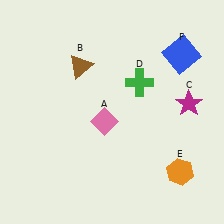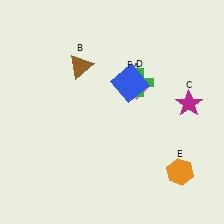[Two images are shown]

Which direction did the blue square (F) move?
The blue square (F) moved left.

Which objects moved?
The objects that moved are: the pink diamond (A), the blue square (F).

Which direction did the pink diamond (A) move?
The pink diamond (A) moved up.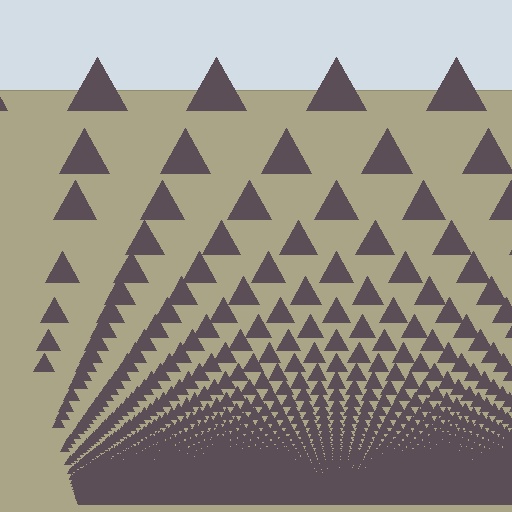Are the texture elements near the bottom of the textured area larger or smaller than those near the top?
Smaller. The gradient is inverted — elements near the bottom are smaller and denser.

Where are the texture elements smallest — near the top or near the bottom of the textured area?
Near the bottom.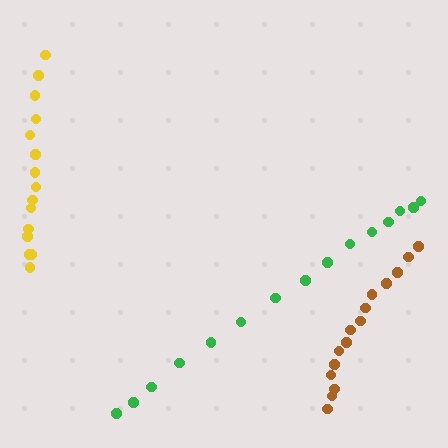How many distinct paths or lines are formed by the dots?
There are 3 distinct paths.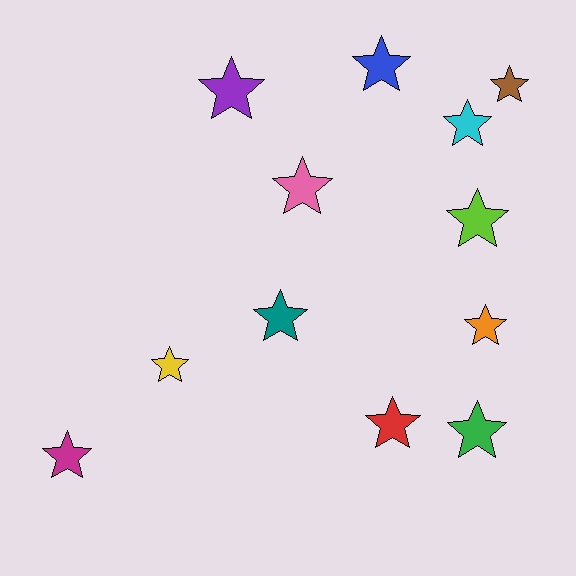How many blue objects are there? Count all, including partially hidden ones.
There is 1 blue object.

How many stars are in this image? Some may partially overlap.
There are 12 stars.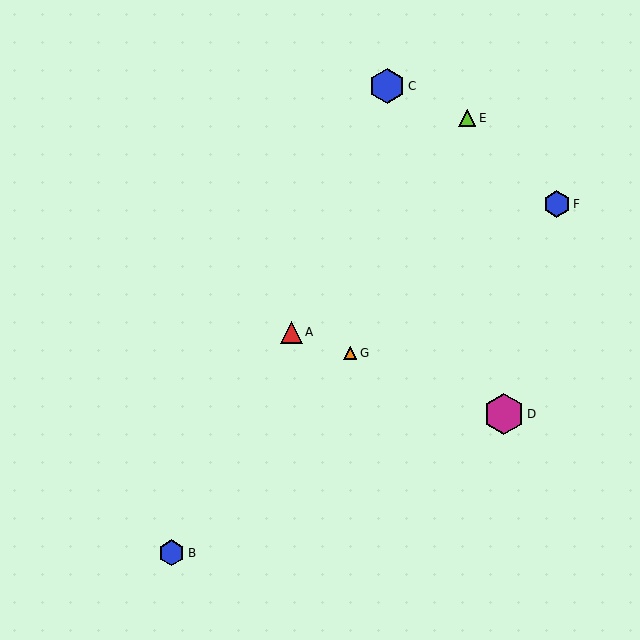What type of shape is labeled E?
Shape E is a lime triangle.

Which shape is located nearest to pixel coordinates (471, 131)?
The lime triangle (labeled E) at (467, 118) is nearest to that location.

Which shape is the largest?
The magenta hexagon (labeled D) is the largest.